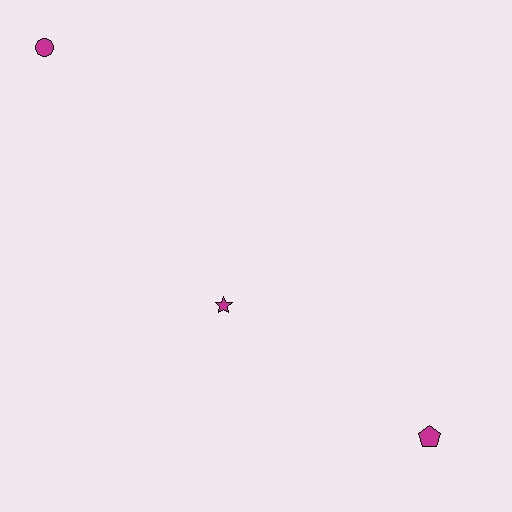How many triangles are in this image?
There are no triangles.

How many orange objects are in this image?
There are no orange objects.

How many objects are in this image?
There are 3 objects.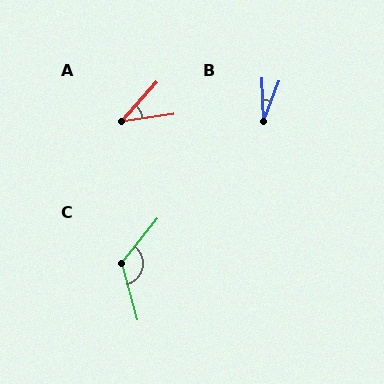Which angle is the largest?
C, at approximately 126 degrees.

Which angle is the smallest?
B, at approximately 23 degrees.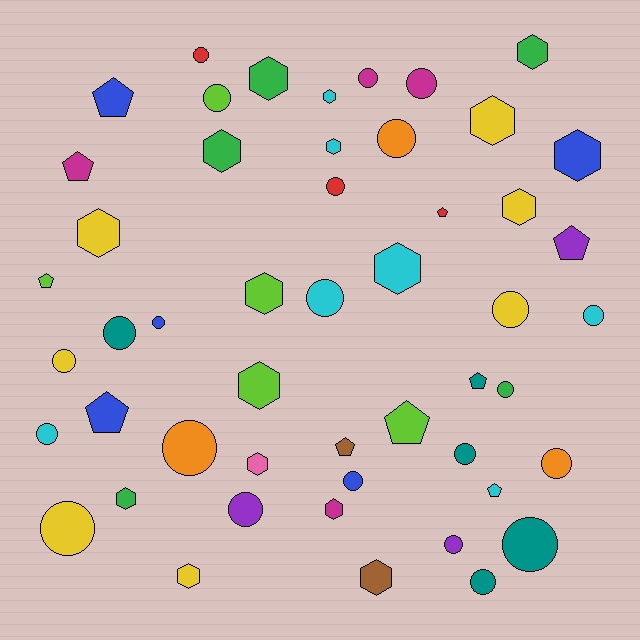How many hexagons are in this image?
There are 17 hexagons.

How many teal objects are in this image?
There are 5 teal objects.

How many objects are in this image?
There are 50 objects.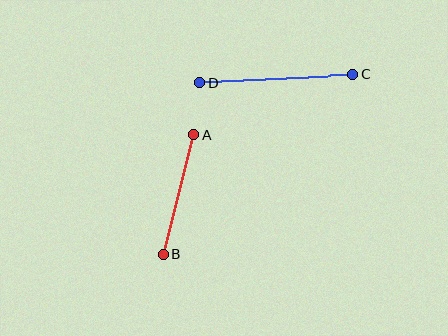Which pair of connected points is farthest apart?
Points C and D are farthest apart.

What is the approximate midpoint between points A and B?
The midpoint is at approximately (179, 195) pixels.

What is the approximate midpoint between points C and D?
The midpoint is at approximately (276, 79) pixels.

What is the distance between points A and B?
The distance is approximately 123 pixels.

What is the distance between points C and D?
The distance is approximately 153 pixels.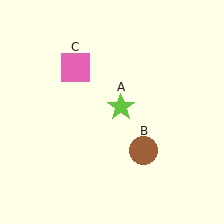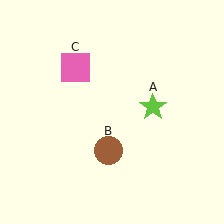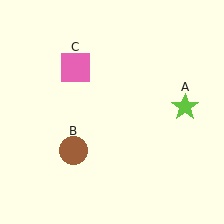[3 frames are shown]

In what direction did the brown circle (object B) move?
The brown circle (object B) moved left.